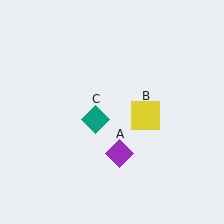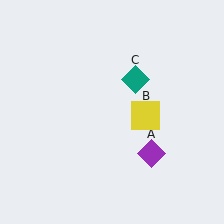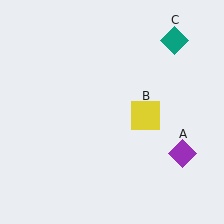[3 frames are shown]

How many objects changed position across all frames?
2 objects changed position: purple diamond (object A), teal diamond (object C).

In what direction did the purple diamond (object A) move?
The purple diamond (object A) moved right.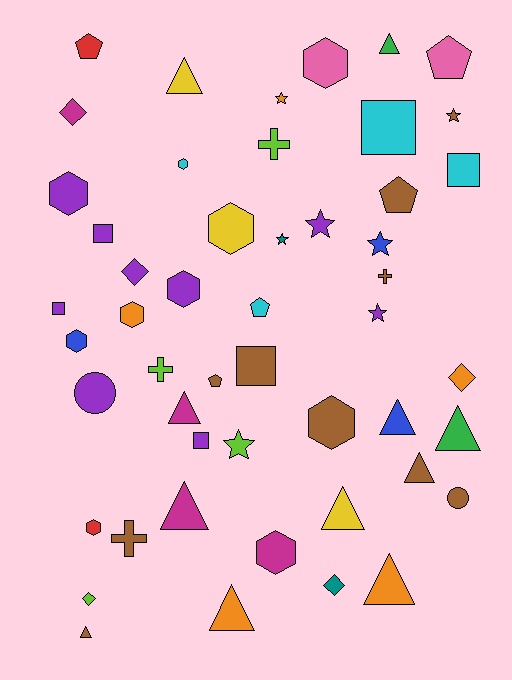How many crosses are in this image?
There are 4 crosses.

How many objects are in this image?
There are 50 objects.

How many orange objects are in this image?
There are 5 orange objects.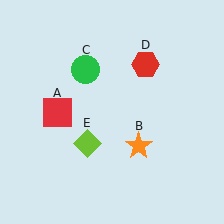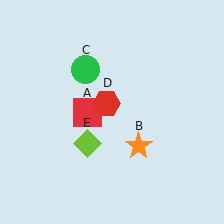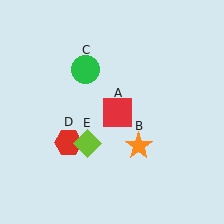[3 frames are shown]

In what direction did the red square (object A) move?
The red square (object A) moved right.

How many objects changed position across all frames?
2 objects changed position: red square (object A), red hexagon (object D).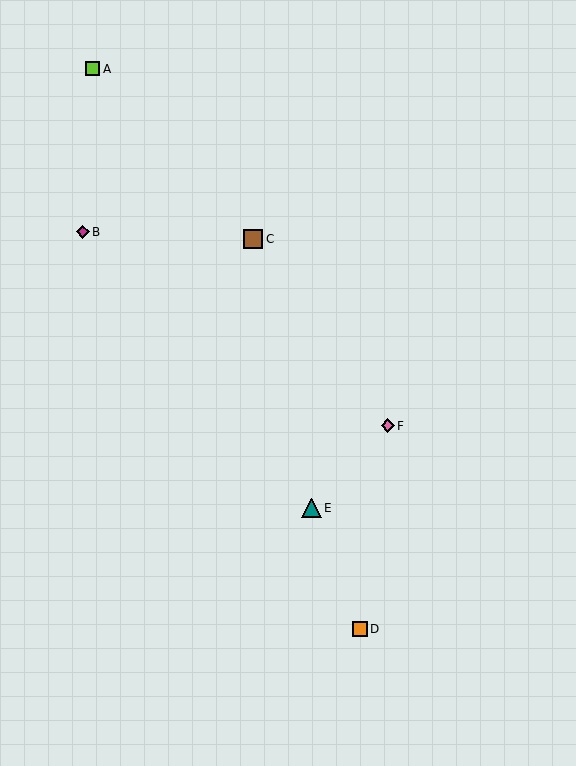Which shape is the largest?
The teal triangle (labeled E) is the largest.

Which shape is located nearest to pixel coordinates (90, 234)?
The magenta diamond (labeled B) at (83, 232) is nearest to that location.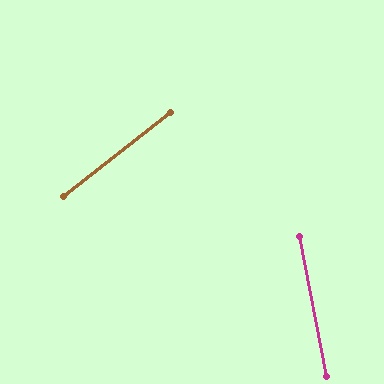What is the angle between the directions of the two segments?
Approximately 63 degrees.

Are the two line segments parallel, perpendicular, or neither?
Neither parallel nor perpendicular — they differ by about 63°.